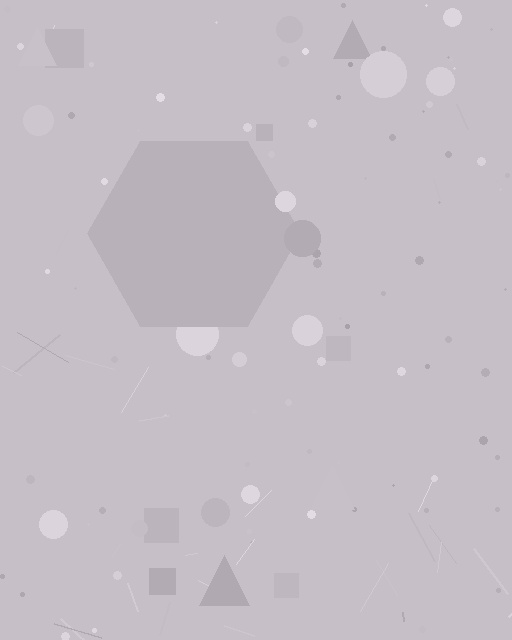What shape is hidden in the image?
A hexagon is hidden in the image.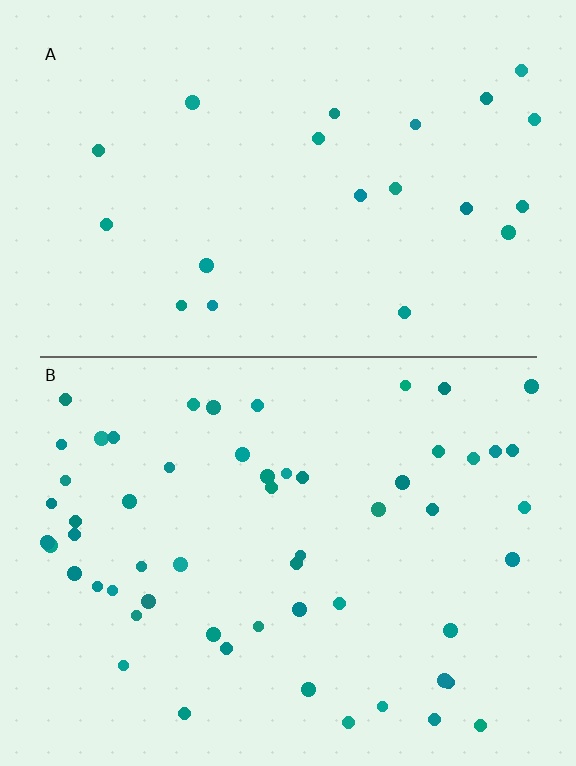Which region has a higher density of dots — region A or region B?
B (the bottom).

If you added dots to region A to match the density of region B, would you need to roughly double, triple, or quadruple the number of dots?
Approximately triple.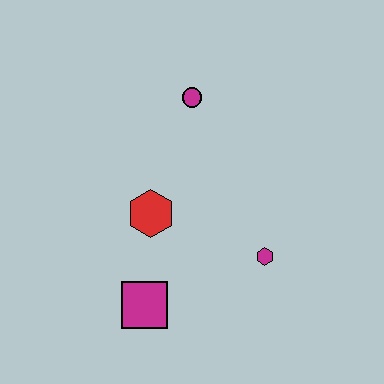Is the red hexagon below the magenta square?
No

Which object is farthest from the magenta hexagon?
The magenta circle is farthest from the magenta hexagon.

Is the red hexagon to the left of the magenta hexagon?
Yes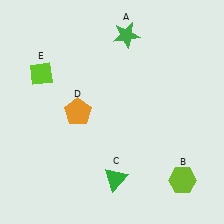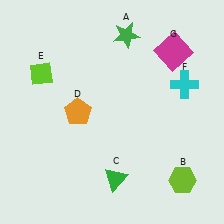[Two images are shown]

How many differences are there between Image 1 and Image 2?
There are 2 differences between the two images.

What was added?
A cyan cross (F), a magenta square (G) were added in Image 2.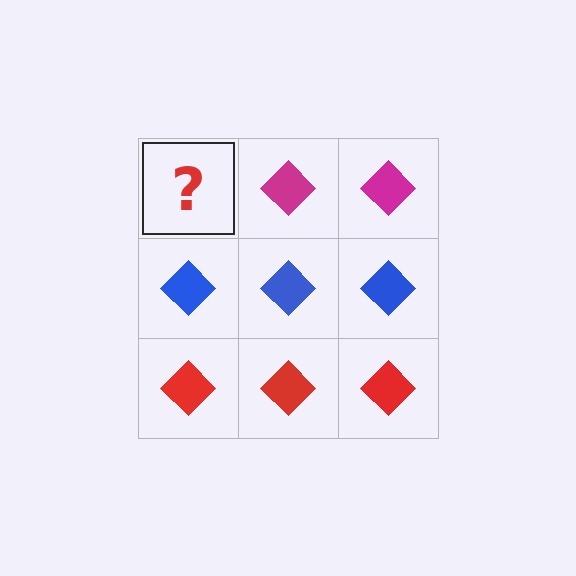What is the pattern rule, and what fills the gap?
The rule is that each row has a consistent color. The gap should be filled with a magenta diamond.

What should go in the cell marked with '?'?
The missing cell should contain a magenta diamond.